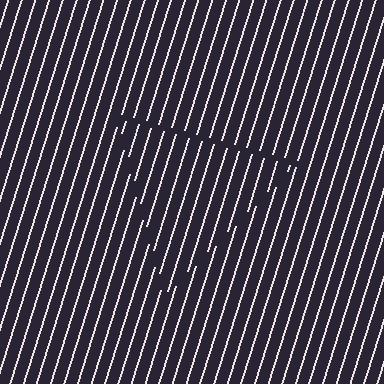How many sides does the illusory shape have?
3 sides — the line-ends trace a triangle.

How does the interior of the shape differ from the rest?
The interior of the shape contains the same grating, shifted by half a period — the contour is defined by the phase discontinuity where line-ends from the inner and outer gratings abut.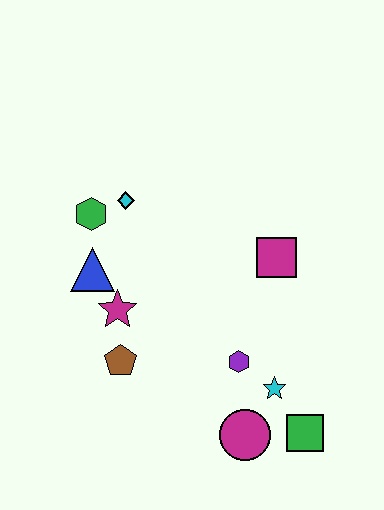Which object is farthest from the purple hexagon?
The green hexagon is farthest from the purple hexagon.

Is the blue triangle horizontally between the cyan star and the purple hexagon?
No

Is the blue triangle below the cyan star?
No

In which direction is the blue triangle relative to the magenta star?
The blue triangle is above the magenta star.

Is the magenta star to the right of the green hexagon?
Yes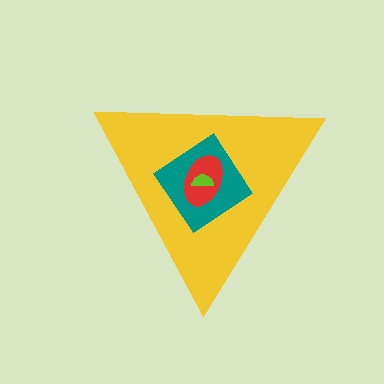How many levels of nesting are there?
4.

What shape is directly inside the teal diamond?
The red ellipse.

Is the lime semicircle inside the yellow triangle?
Yes.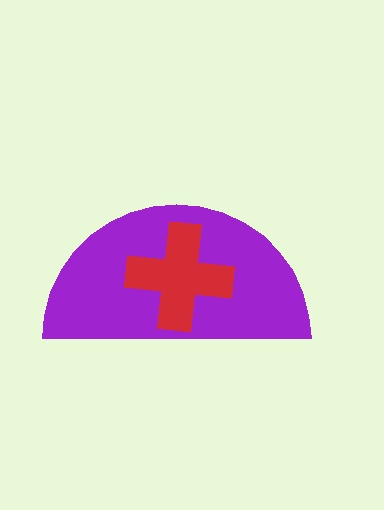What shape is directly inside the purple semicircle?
The red cross.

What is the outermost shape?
The purple semicircle.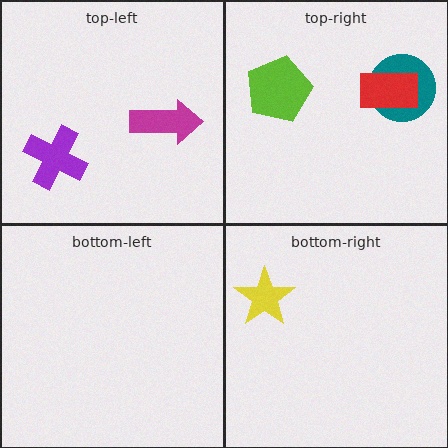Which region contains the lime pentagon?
The top-right region.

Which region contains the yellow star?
The bottom-right region.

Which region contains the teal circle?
The top-right region.